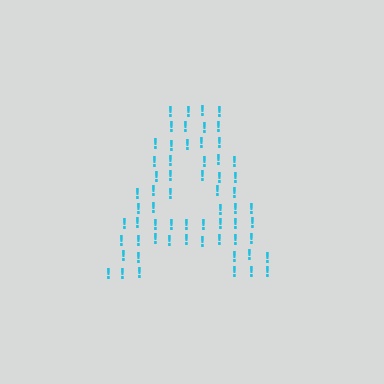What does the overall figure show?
The overall figure shows the letter A.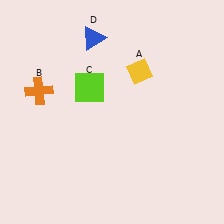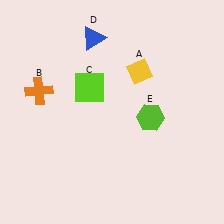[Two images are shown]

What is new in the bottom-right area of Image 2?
A lime hexagon (E) was added in the bottom-right area of Image 2.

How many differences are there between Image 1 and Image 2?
There is 1 difference between the two images.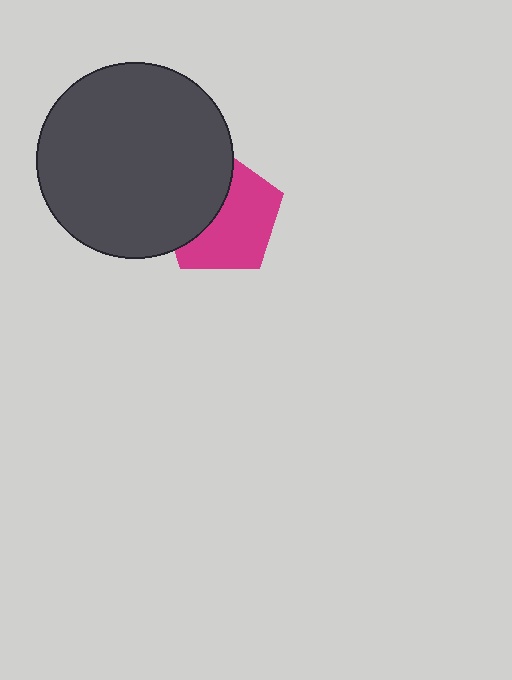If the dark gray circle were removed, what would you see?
You would see the complete magenta pentagon.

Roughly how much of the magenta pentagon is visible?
About half of it is visible (roughly 59%).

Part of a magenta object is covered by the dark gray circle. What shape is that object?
It is a pentagon.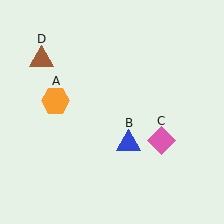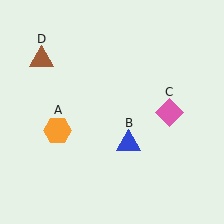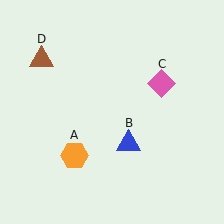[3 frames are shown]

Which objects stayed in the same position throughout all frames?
Blue triangle (object B) and brown triangle (object D) remained stationary.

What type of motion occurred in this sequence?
The orange hexagon (object A), pink diamond (object C) rotated counterclockwise around the center of the scene.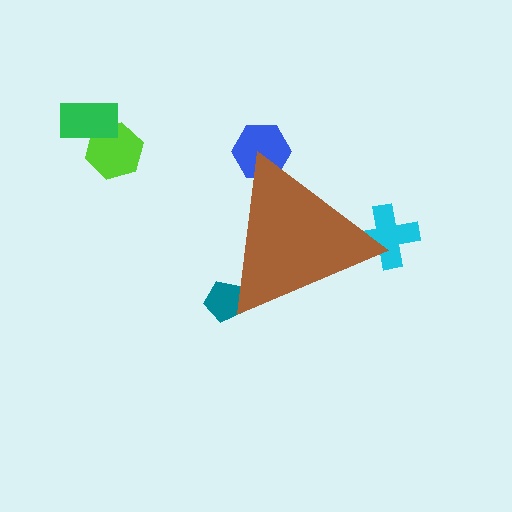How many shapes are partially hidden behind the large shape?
3 shapes are partially hidden.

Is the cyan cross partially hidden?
Yes, the cyan cross is partially hidden behind the brown triangle.